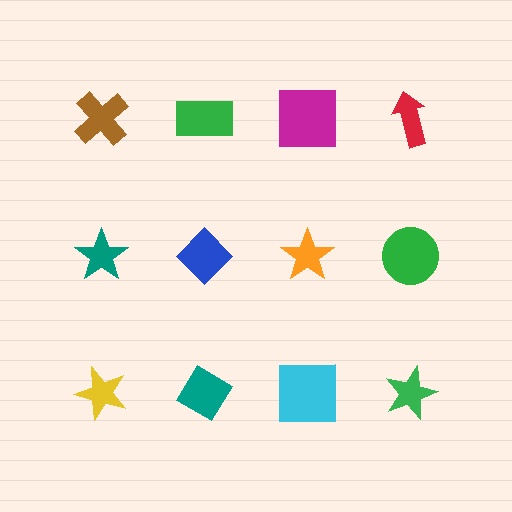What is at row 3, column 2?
A teal diamond.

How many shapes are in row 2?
4 shapes.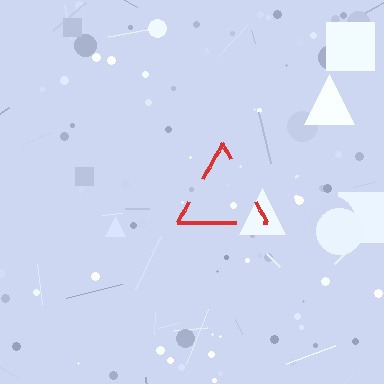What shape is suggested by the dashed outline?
The dashed outline suggests a triangle.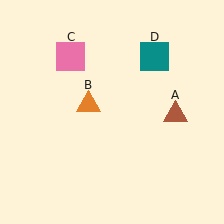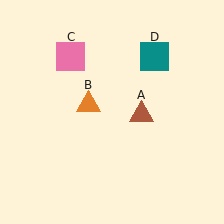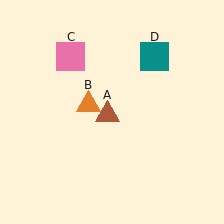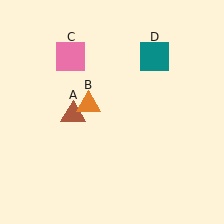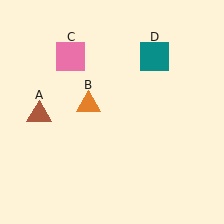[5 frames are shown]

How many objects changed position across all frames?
1 object changed position: brown triangle (object A).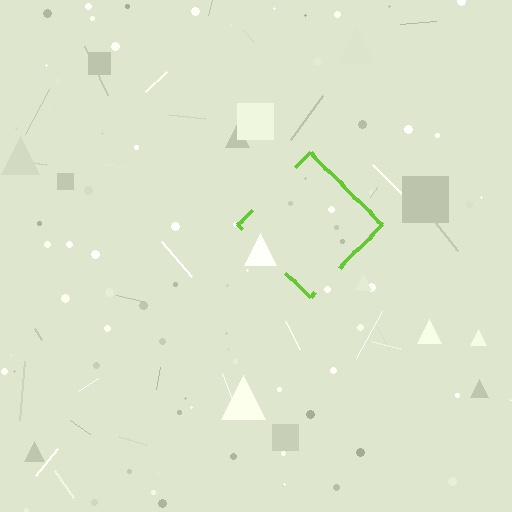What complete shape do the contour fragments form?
The contour fragments form a diamond.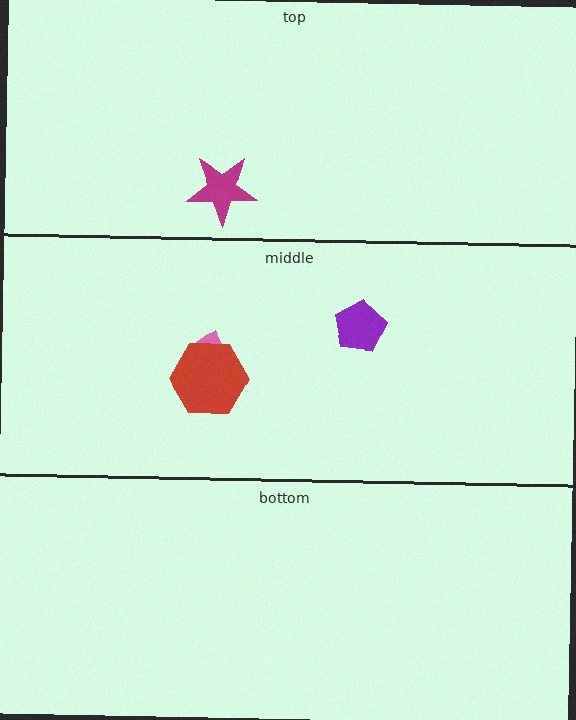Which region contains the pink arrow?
The middle region.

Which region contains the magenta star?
The top region.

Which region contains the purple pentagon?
The middle region.